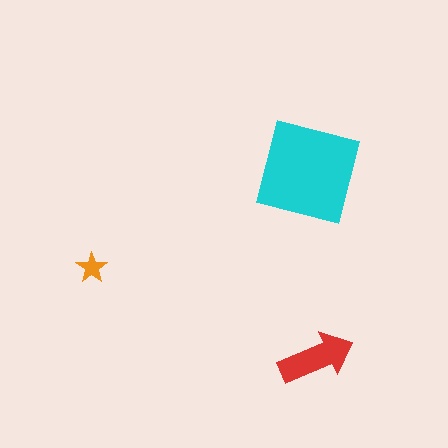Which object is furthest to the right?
The red arrow is rightmost.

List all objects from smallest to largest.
The orange star, the red arrow, the cyan square.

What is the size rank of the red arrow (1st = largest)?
2nd.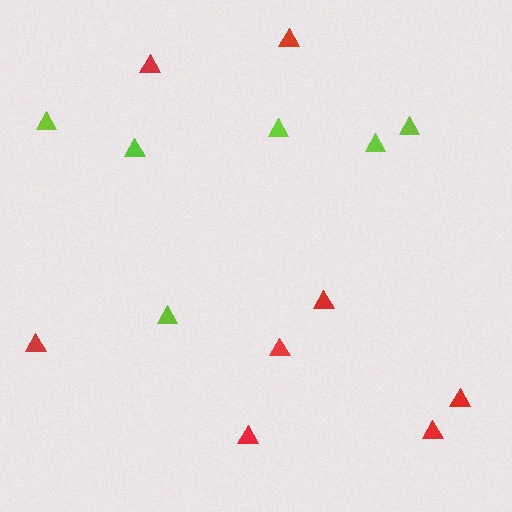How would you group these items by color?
There are 2 groups: one group of red triangles (8) and one group of lime triangles (6).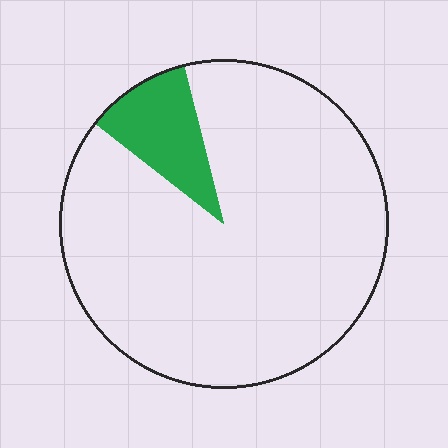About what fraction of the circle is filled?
About one tenth (1/10).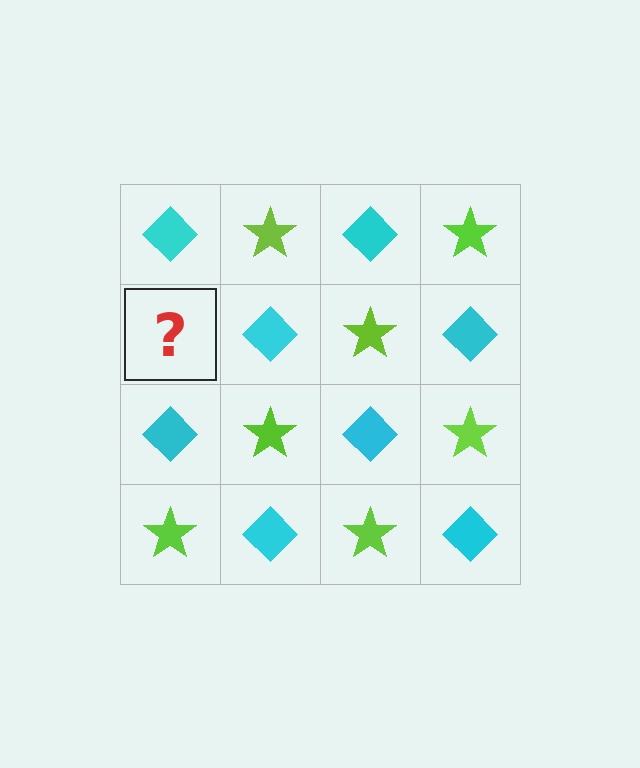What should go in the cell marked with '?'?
The missing cell should contain a lime star.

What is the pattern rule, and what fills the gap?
The rule is that it alternates cyan diamond and lime star in a checkerboard pattern. The gap should be filled with a lime star.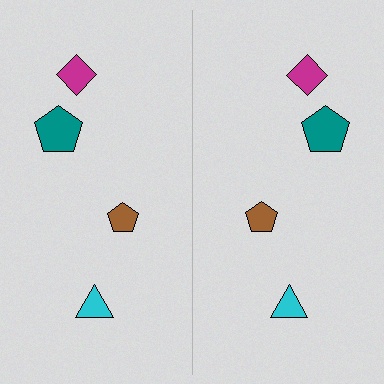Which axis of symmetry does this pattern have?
The pattern has a vertical axis of symmetry running through the center of the image.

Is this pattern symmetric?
Yes, this pattern has bilateral (reflection) symmetry.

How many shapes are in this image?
There are 8 shapes in this image.